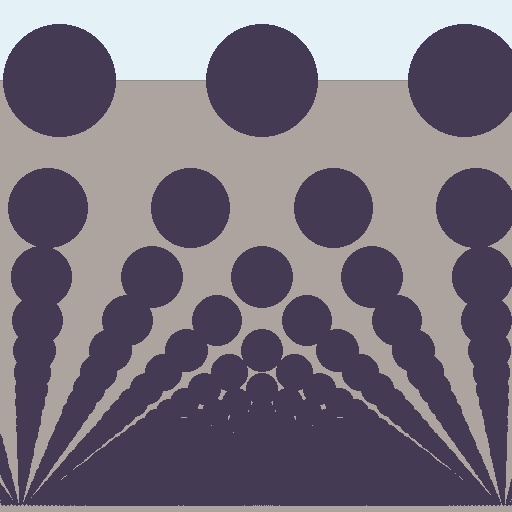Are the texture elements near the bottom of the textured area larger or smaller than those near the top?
Smaller. The gradient is inverted — elements near the bottom are smaller and denser.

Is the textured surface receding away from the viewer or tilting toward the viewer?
The surface appears to tilt toward the viewer. Texture elements get larger and sparser toward the top.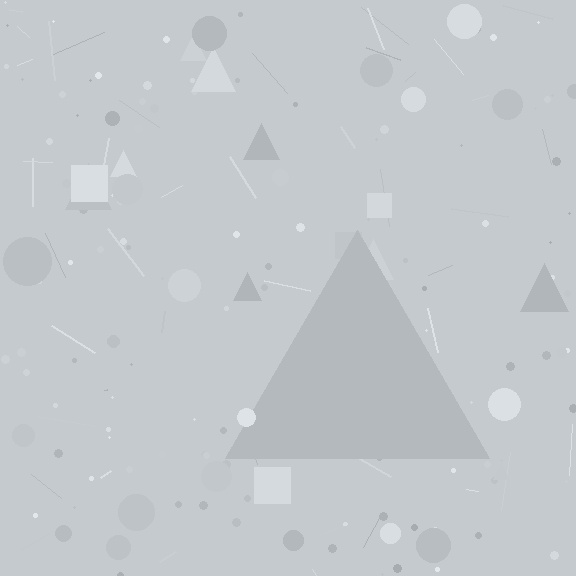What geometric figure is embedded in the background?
A triangle is embedded in the background.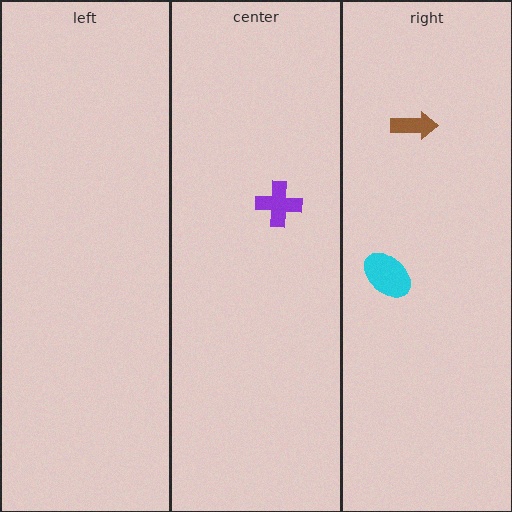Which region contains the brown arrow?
The right region.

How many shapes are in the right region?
2.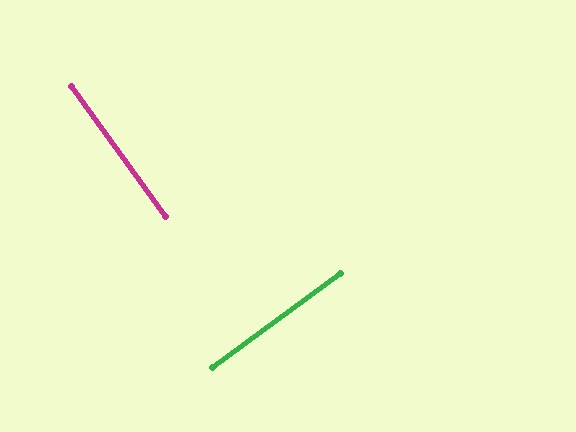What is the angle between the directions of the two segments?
Approximately 90 degrees.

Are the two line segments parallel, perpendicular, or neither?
Perpendicular — they meet at approximately 90°.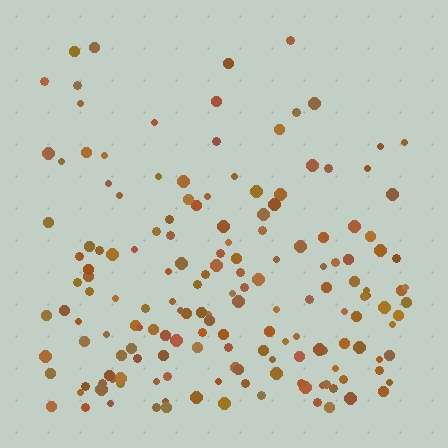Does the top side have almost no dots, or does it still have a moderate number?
Still a moderate number, just noticeably fewer than the bottom.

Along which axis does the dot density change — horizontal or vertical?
Vertical.